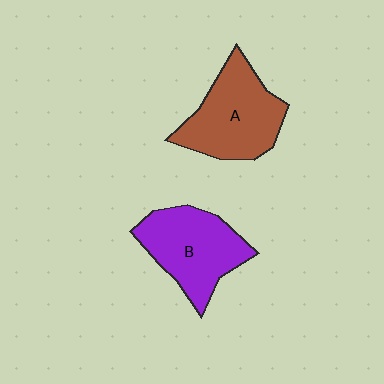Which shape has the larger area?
Shape A (brown).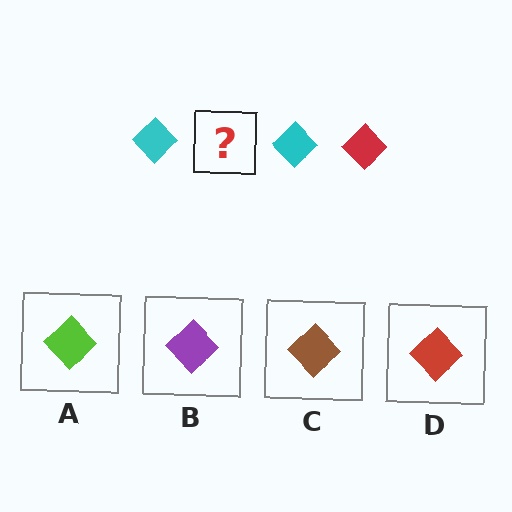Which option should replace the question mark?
Option D.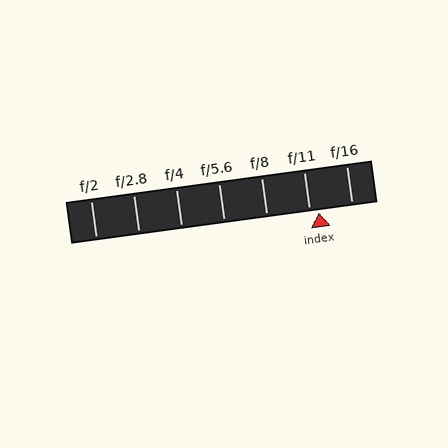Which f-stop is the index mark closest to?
The index mark is closest to f/11.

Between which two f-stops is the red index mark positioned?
The index mark is between f/11 and f/16.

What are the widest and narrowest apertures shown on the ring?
The widest aperture shown is f/2 and the narrowest is f/16.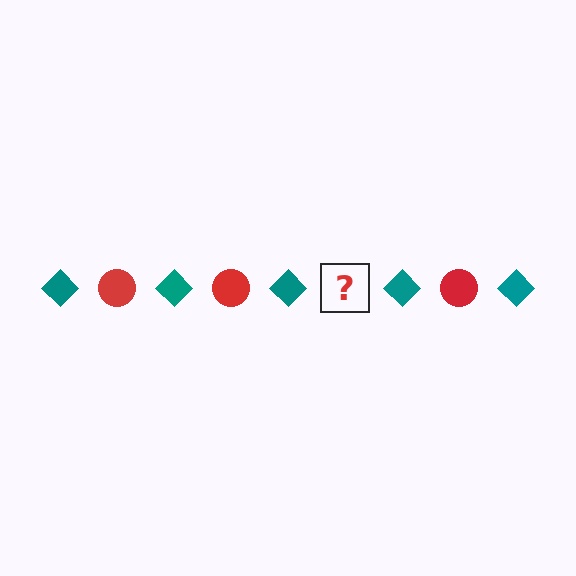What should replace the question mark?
The question mark should be replaced with a red circle.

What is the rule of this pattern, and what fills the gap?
The rule is that the pattern alternates between teal diamond and red circle. The gap should be filled with a red circle.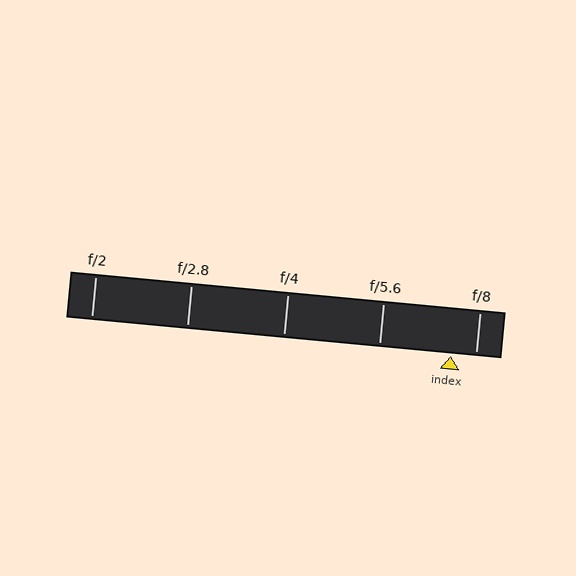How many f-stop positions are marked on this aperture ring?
There are 5 f-stop positions marked.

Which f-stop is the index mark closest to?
The index mark is closest to f/8.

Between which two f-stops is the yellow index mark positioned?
The index mark is between f/5.6 and f/8.